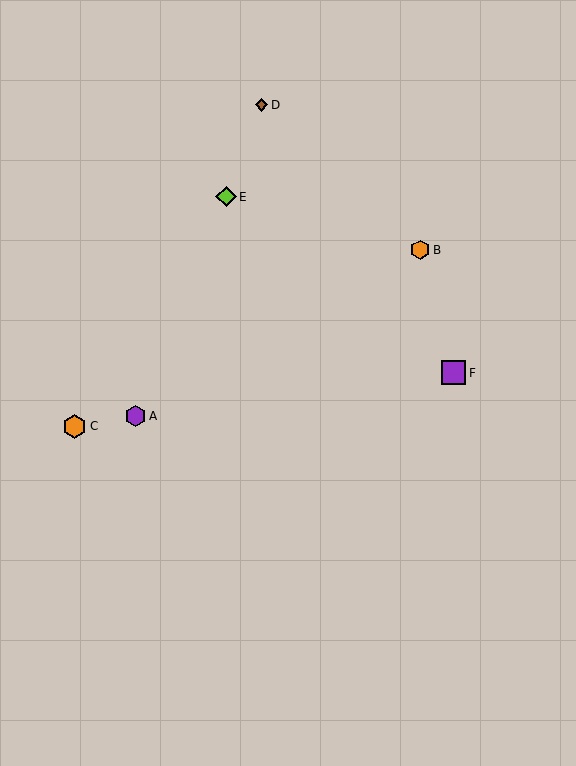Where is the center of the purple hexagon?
The center of the purple hexagon is at (136, 416).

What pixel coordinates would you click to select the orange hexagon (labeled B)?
Click at (420, 250) to select the orange hexagon B.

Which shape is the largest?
The purple square (labeled F) is the largest.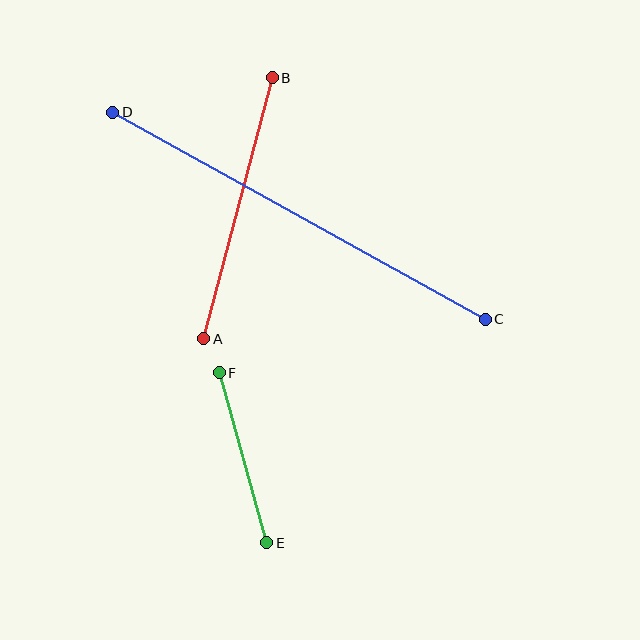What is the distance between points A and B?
The distance is approximately 270 pixels.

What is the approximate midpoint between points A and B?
The midpoint is at approximately (238, 208) pixels.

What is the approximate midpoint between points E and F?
The midpoint is at approximately (243, 458) pixels.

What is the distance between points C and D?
The distance is approximately 426 pixels.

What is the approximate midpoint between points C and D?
The midpoint is at approximately (299, 216) pixels.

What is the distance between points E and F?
The distance is approximately 177 pixels.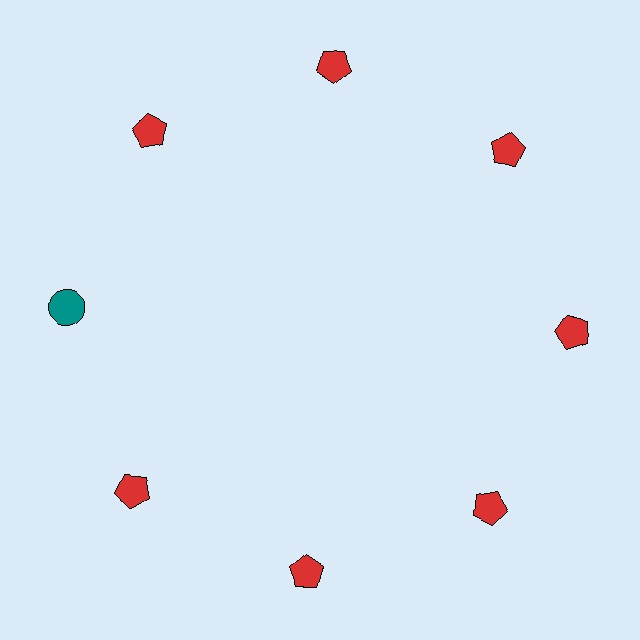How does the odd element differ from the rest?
It differs in both color (teal instead of red) and shape (circle instead of pentagon).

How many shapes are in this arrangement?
There are 8 shapes arranged in a ring pattern.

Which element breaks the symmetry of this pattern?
The teal circle at roughly the 9 o'clock position breaks the symmetry. All other shapes are red pentagons.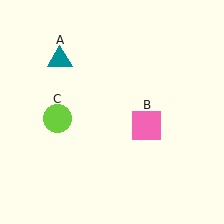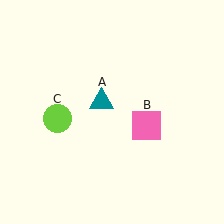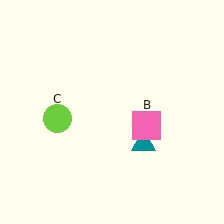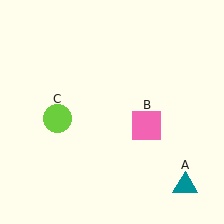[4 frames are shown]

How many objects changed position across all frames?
1 object changed position: teal triangle (object A).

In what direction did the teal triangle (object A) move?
The teal triangle (object A) moved down and to the right.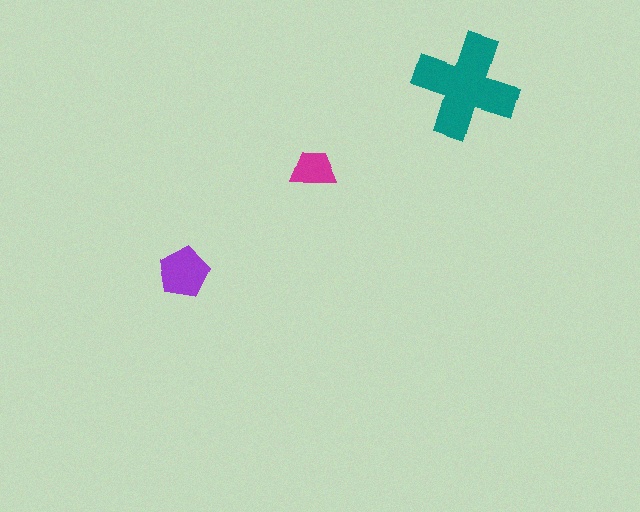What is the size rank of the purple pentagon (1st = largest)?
2nd.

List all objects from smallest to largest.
The magenta trapezoid, the purple pentagon, the teal cross.